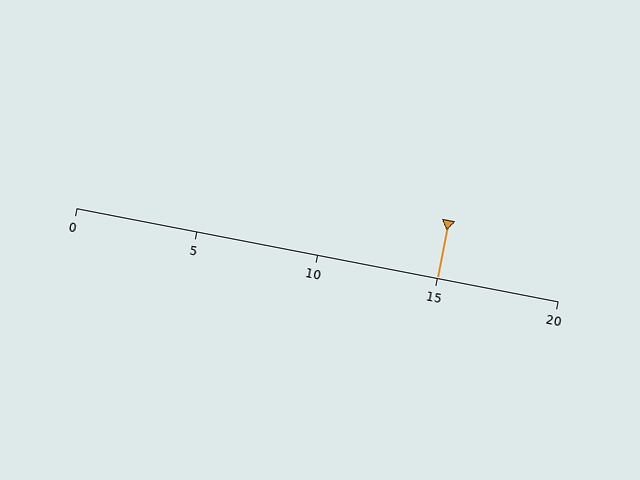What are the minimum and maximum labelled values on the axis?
The axis runs from 0 to 20.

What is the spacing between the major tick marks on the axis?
The major ticks are spaced 5 apart.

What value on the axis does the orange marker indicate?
The marker indicates approximately 15.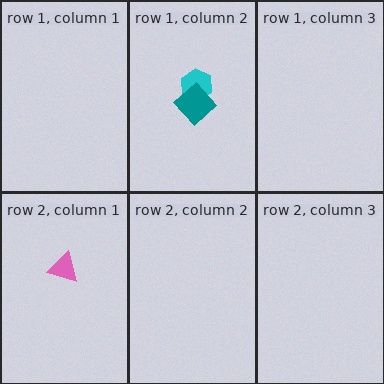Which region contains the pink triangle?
The row 2, column 1 region.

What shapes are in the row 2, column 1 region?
The pink triangle.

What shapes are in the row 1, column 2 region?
The cyan hexagon, the teal diamond.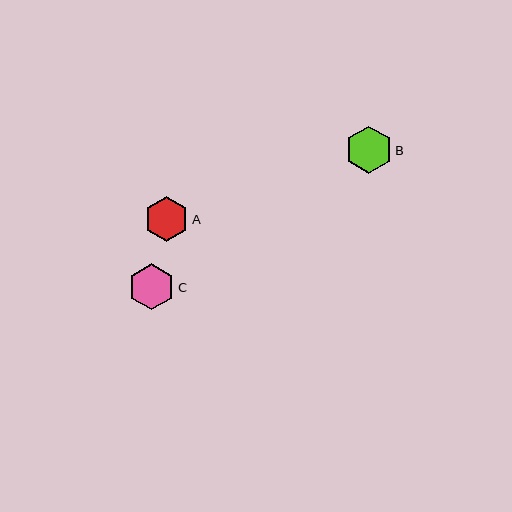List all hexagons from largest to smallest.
From largest to smallest: B, C, A.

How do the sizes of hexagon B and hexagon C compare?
Hexagon B and hexagon C are approximately the same size.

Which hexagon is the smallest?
Hexagon A is the smallest with a size of approximately 44 pixels.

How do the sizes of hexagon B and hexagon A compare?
Hexagon B and hexagon A are approximately the same size.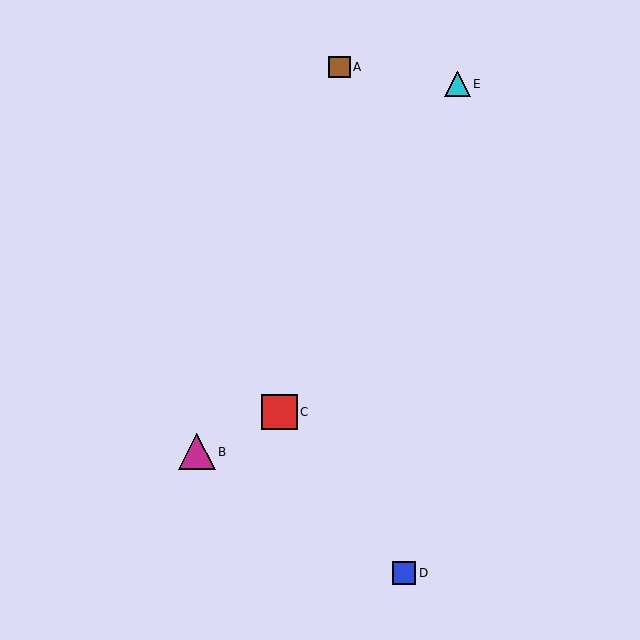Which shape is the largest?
The magenta triangle (labeled B) is the largest.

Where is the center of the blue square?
The center of the blue square is at (404, 573).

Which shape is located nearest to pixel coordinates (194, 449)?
The magenta triangle (labeled B) at (197, 452) is nearest to that location.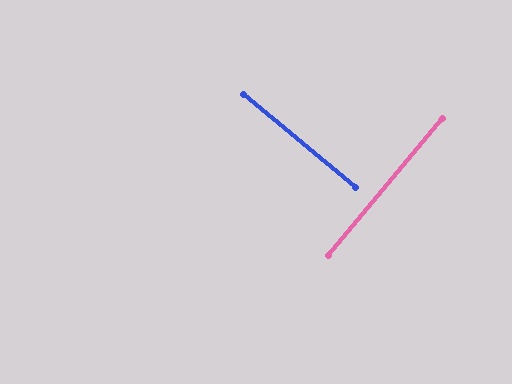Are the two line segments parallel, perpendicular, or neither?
Perpendicular — they meet at approximately 90°.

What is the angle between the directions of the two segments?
Approximately 90 degrees.